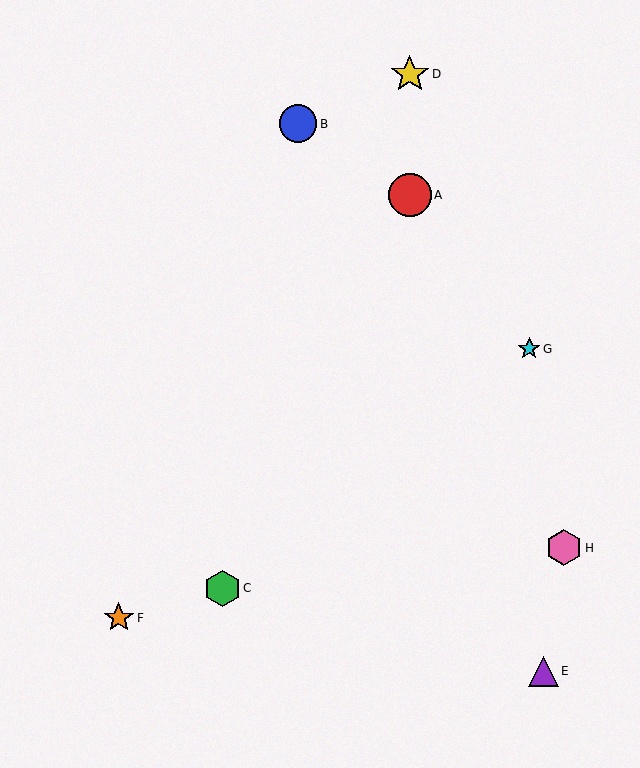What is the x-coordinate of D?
Object D is at x≈410.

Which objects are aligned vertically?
Objects A, D are aligned vertically.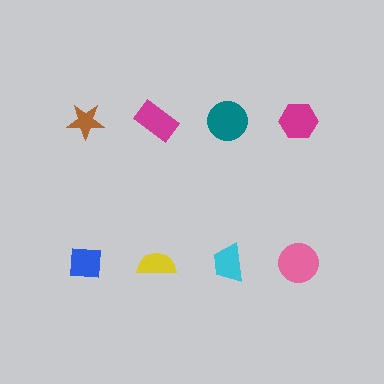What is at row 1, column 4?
A magenta hexagon.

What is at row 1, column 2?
A magenta rectangle.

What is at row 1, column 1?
A brown star.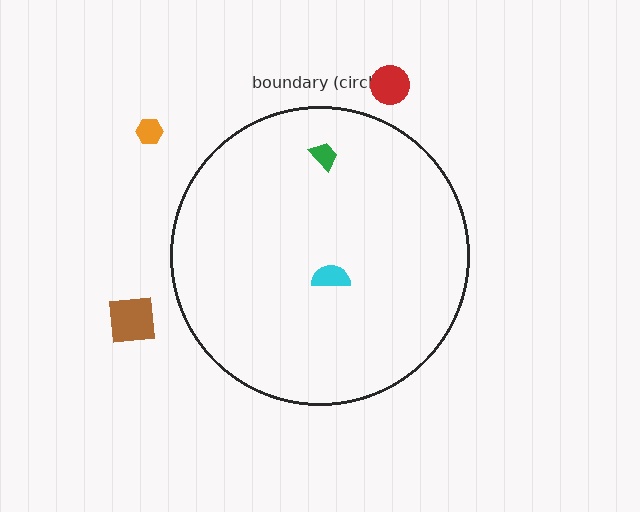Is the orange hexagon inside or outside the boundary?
Outside.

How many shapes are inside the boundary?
2 inside, 3 outside.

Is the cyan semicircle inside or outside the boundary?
Inside.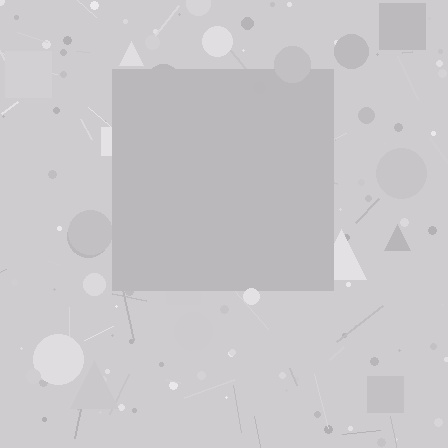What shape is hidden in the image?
A square is hidden in the image.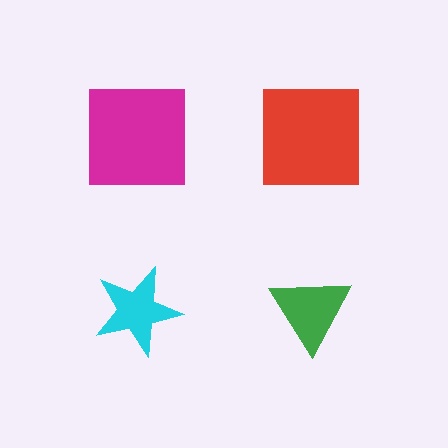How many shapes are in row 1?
2 shapes.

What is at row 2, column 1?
A cyan star.